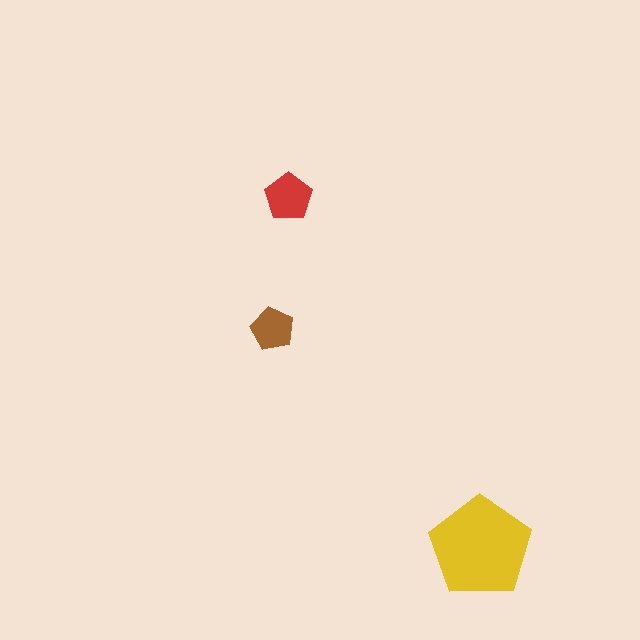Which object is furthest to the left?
The brown pentagon is leftmost.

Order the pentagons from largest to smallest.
the yellow one, the red one, the brown one.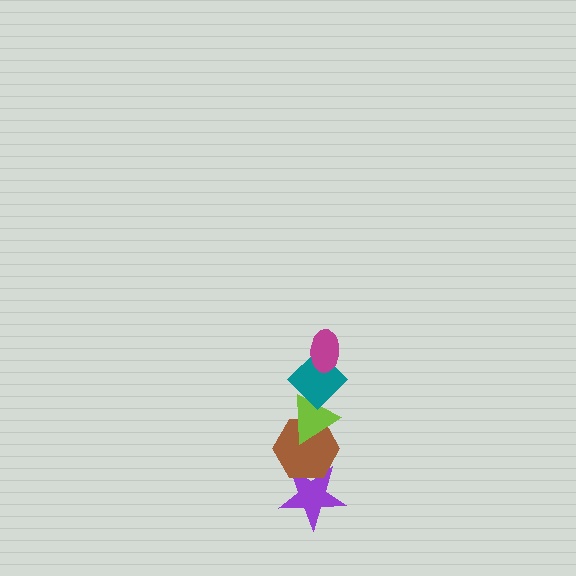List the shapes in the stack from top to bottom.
From top to bottom: the magenta ellipse, the teal diamond, the lime triangle, the brown hexagon, the purple star.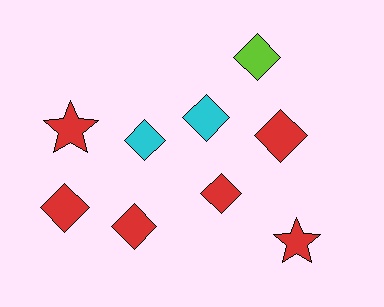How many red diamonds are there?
There are 4 red diamonds.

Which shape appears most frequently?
Diamond, with 7 objects.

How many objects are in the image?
There are 9 objects.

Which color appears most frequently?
Red, with 6 objects.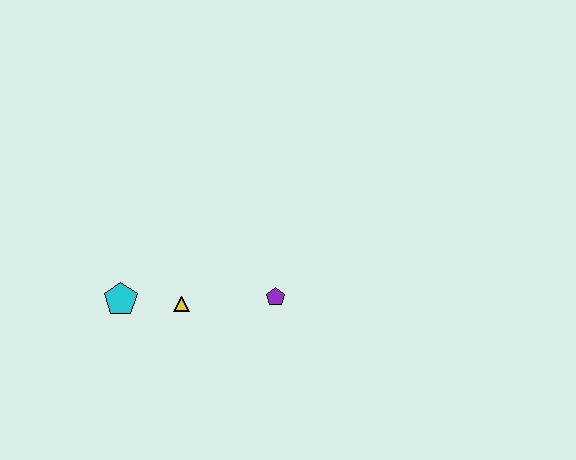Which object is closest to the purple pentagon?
The yellow triangle is closest to the purple pentagon.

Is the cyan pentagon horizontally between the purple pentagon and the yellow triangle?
No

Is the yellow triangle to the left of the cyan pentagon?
No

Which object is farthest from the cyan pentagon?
The purple pentagon is farthest from the cyan pentagon.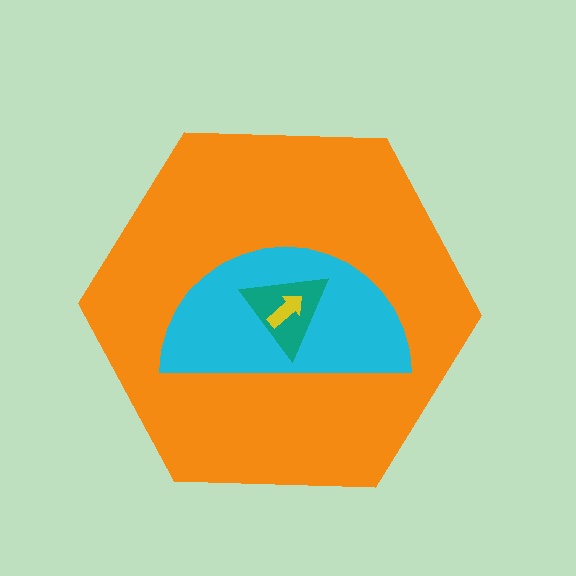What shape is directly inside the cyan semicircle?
The teal triangle.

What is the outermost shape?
The orange hexagon.